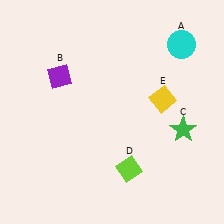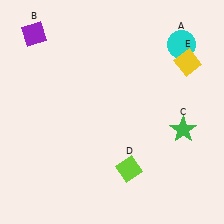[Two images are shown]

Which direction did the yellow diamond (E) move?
The yellow diamond (E) moved up.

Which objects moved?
The objects that moved are: the purple diamond (B), the yellow diamond (E).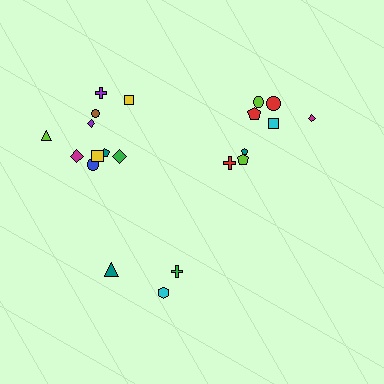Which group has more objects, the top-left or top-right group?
The top-left group.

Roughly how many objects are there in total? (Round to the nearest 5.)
Roughly 20 objects in total.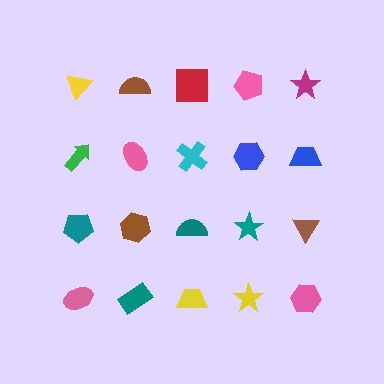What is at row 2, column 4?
A blue hexagon.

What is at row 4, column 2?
A teal rectangle.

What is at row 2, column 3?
A cyan cross.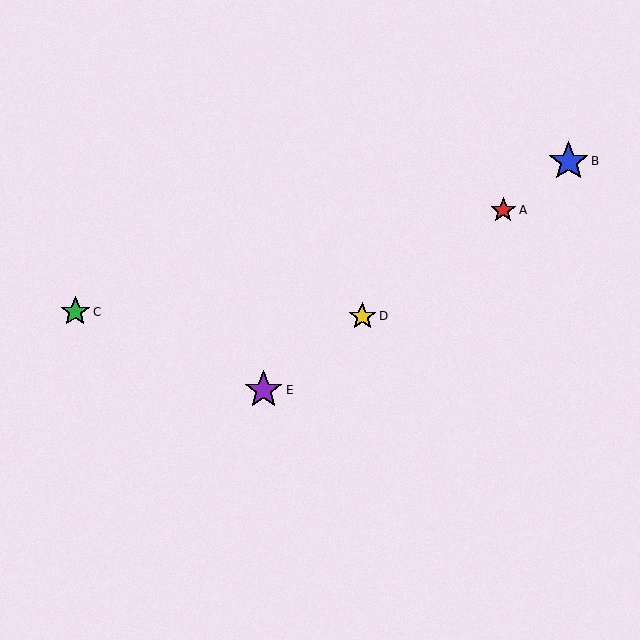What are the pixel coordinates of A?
Object A is at (503, 210).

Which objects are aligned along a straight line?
Objects A, B, D, E are aligned along a straight line.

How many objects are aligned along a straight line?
4 objects (A, B, D, E) are aligned along a straight line.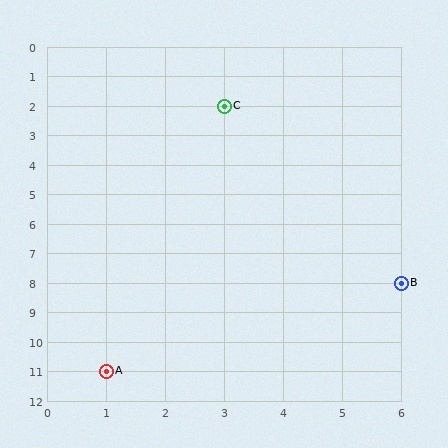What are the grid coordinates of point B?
Point B is at grid coordinates (6, 8).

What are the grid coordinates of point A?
Point A is at grid coordinates (1, 11).